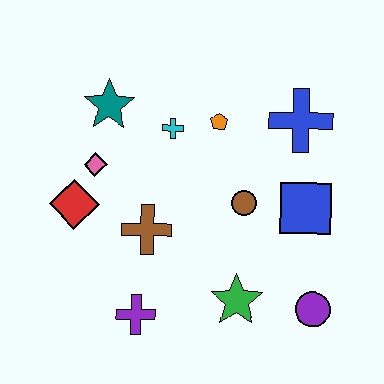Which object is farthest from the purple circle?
The teal star is farthest from the purple circle.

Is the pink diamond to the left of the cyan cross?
Yes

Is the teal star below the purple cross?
No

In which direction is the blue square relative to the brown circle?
The blue square is to the right of the brown circle.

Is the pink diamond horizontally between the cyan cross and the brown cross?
No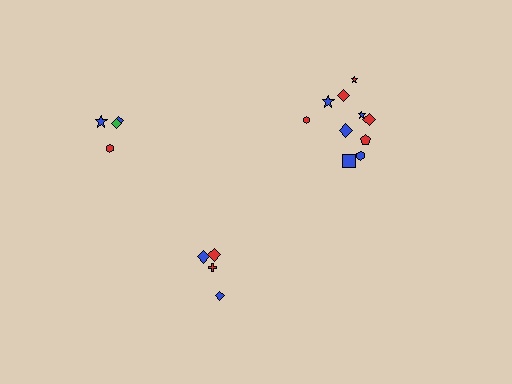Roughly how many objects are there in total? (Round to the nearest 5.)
Roughly 20 objects in total.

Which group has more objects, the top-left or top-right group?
The top-right group.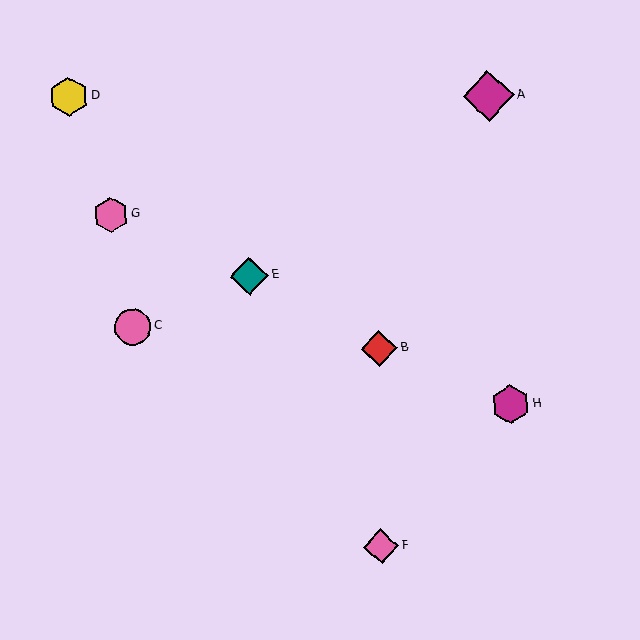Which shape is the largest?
The magenta diamond (labeled A) is the largest.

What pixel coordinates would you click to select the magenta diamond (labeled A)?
Click at (489, 96) to select the magenta diamond A.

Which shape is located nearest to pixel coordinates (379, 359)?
The red diamond (labeled B) at (379, 348) is nearest to that location.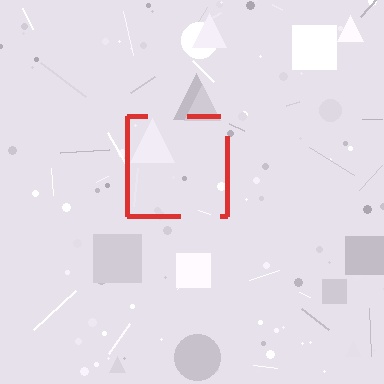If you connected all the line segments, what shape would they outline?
They would outline a square.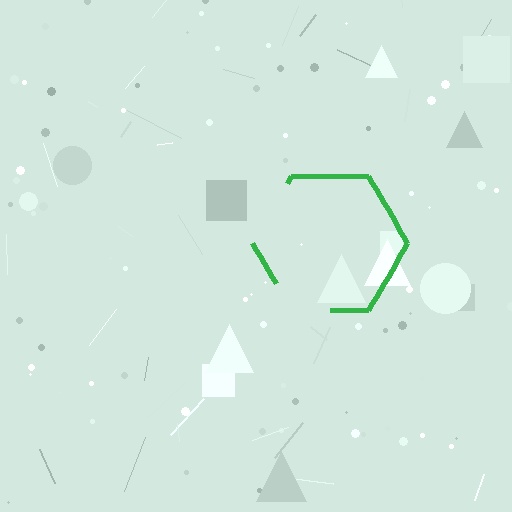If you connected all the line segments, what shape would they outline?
They would outline a hexagon.